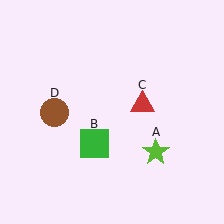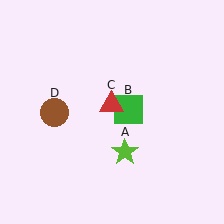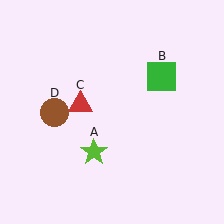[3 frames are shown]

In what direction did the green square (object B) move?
The green square (object B) moved up and to the right.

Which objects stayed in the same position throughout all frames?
Brown circle (object D) remained stationary.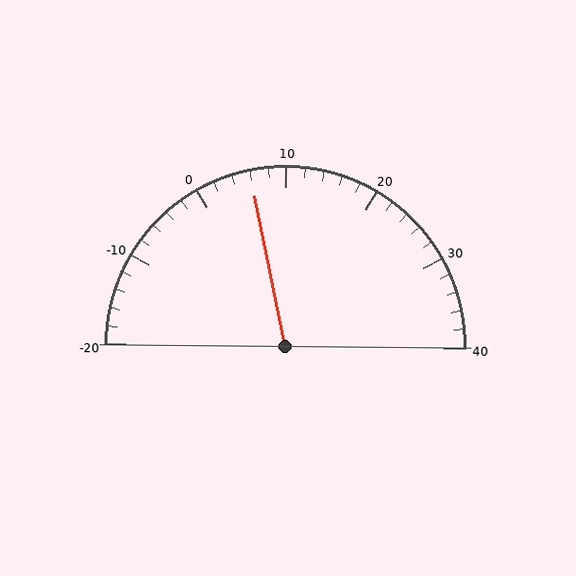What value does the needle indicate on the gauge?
The needle indicates approximately 6.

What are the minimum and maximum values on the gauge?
The gauge ranges from -20 to 40.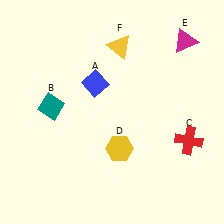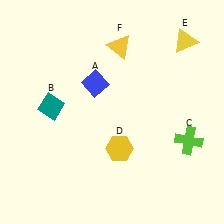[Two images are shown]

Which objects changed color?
C changed from red to lime. E changed from magenta to yellow.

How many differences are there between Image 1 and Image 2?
There are 2 differences between the two images.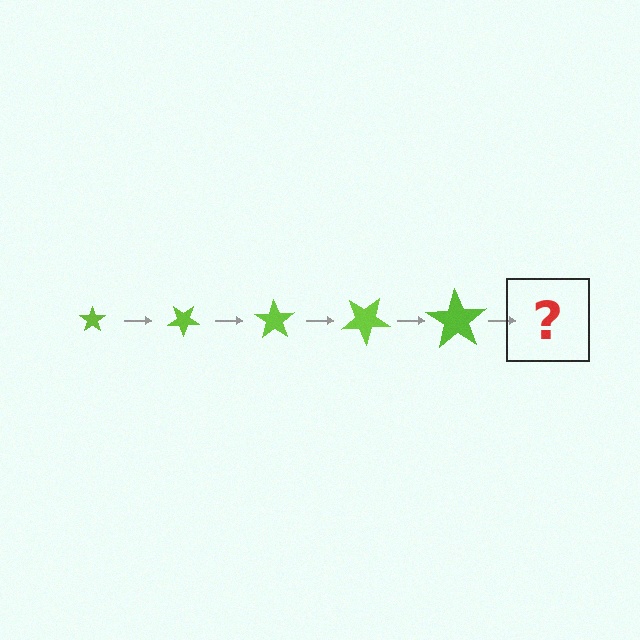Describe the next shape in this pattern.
It should be a star, larger than the previous one and rotated 175 degrees from the start.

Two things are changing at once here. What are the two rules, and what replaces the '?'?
The two rules are that the star grows larger each step and it rotates 35 degrees each step. The '?' should be a star, larger than the previous one and rotated 175 degrees from the start.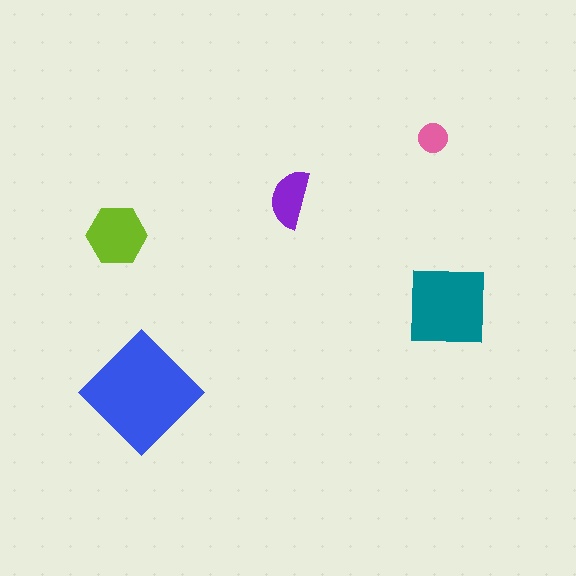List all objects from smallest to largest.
The pink circle, the purple semicircle, the lime hexagon, the teal square, the blue diamond.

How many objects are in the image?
There are 5 objects in the image.